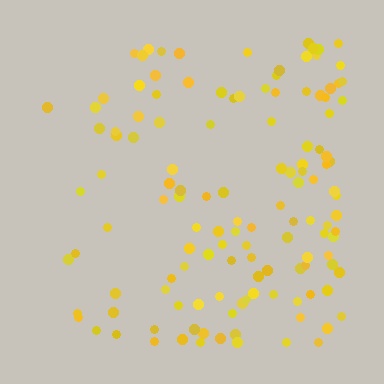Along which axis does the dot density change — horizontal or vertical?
Horizontal.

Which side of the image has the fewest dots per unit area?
The left.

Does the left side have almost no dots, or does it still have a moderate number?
Still a moderate number, just noticeably fewer than the right.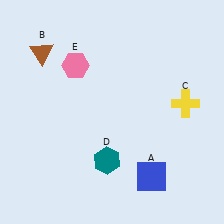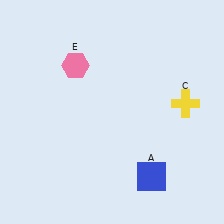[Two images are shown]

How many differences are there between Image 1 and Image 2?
There are 2 differences between the two images.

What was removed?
The teal hexagon (D), the brown triangle (B) were removed in Image 2.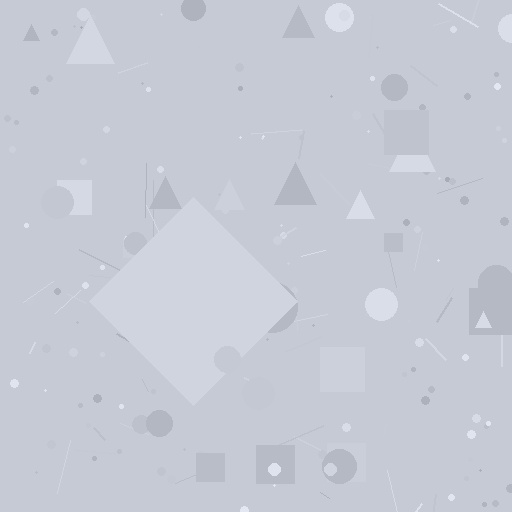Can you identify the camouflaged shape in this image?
The camouflaged shape is a diamond.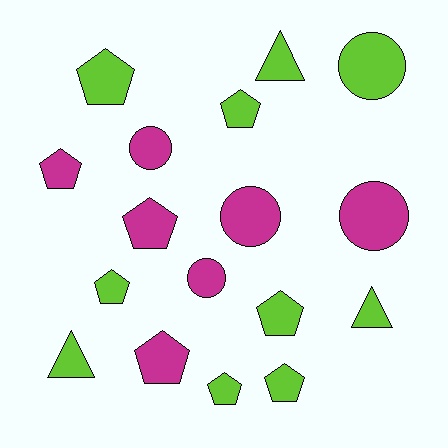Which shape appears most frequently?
Pentagon, with 9 objects.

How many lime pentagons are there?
There are 6 lime pentagons.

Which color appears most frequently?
Lime, with 10 objects.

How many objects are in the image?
There are 17 objects.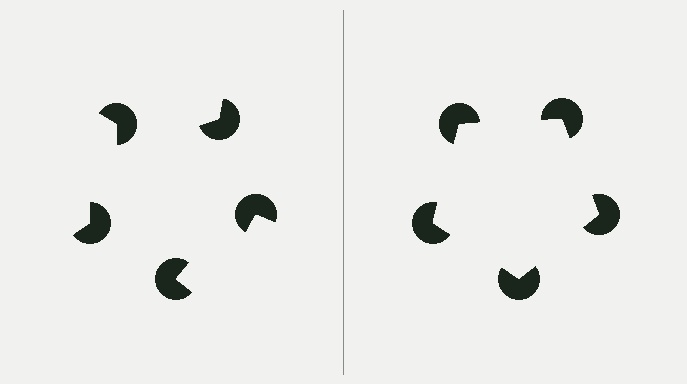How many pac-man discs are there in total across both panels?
10 — 5 on each side.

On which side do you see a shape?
An illusory pentagon appears on the right side. On the left side the wedge cuts are rotated, so no coherent shape forms.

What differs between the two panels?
The pac-man discs are positioned identically on both sides; only the wedge orientations differ. On the right they align to a pentagon; on the left they are misaligned.